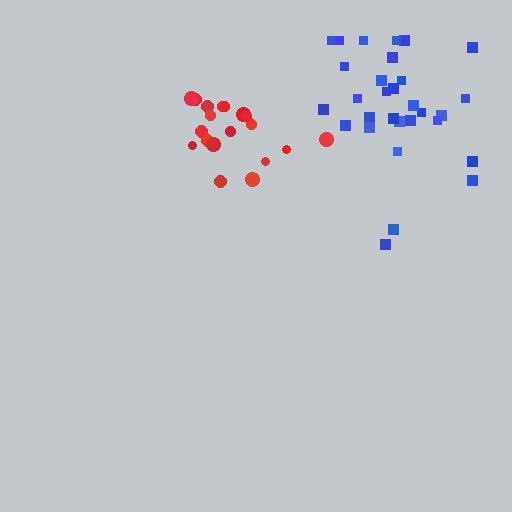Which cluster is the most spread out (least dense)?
Blue.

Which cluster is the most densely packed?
Red.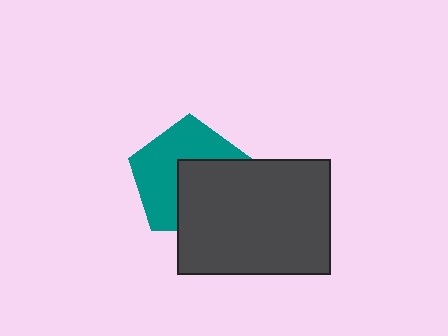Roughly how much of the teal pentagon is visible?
About half of it is visible (roughly 56%).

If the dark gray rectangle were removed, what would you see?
You would see the complete teal pentagon.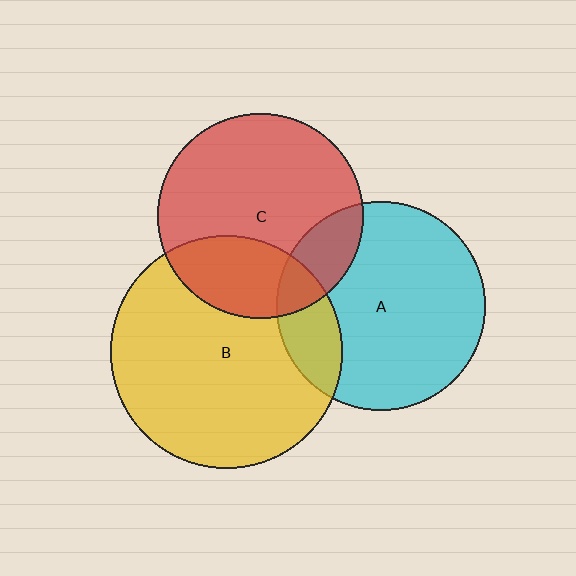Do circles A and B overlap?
Yes.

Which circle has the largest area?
Circle B (yellow).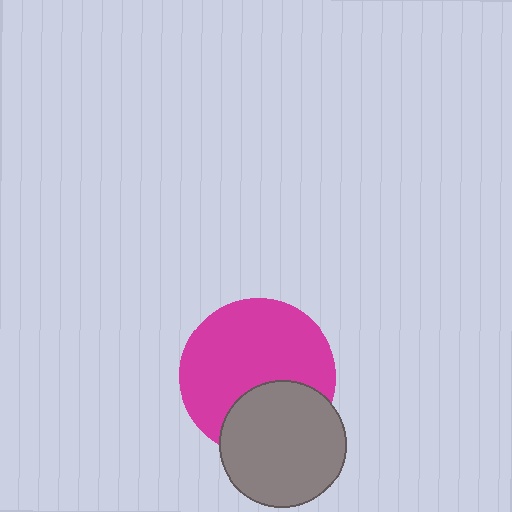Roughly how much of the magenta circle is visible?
Most of it is visible (roughly 69%).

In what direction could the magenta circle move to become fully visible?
The magenta circle could move up. That would shift it out from behind the gray circle entirely.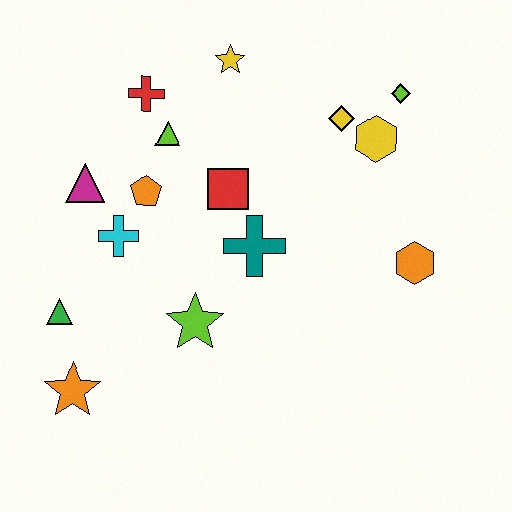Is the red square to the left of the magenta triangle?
No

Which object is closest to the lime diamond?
The yellow hexagon is closest to the lime diamond.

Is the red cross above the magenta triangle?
Yes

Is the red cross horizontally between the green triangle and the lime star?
Yes